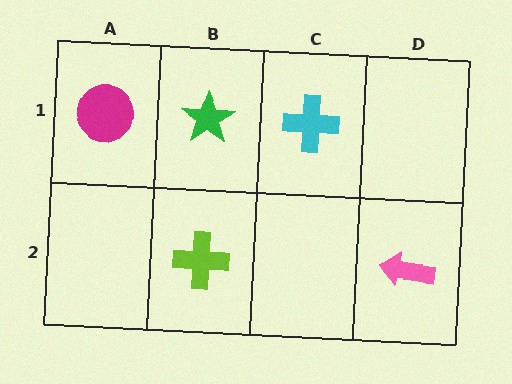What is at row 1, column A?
A magenta circle.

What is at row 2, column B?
A lime cross.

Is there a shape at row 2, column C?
No, that cell is empty.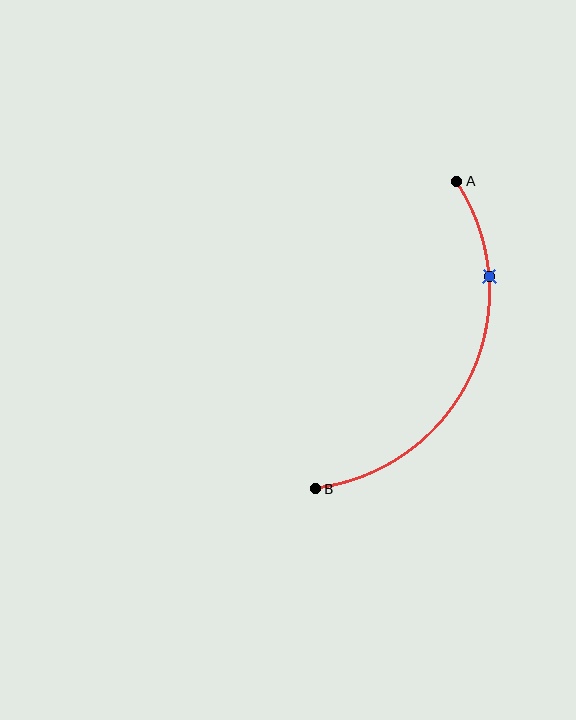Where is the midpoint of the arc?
The arc midpoint is the point on the curve farthest from the straight line joining A and B. It sits to the right of that line.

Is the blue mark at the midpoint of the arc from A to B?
No. The blue mark lies on the arc but is closer to endpoint A. The arc midpoint would be at the point on the curve equidistant along the arc from both A and B.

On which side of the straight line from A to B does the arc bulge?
The arc bulges to the right of the straight line connecting A and B.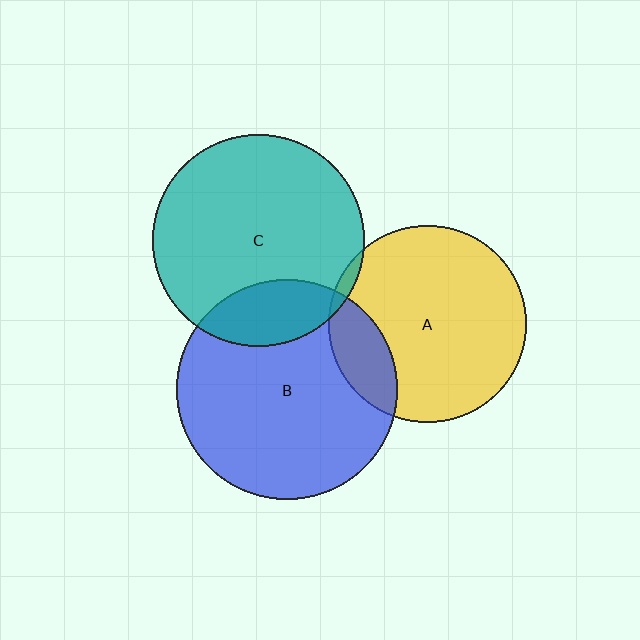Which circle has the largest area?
Circle B (blue).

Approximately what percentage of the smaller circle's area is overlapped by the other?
Approximately 5%.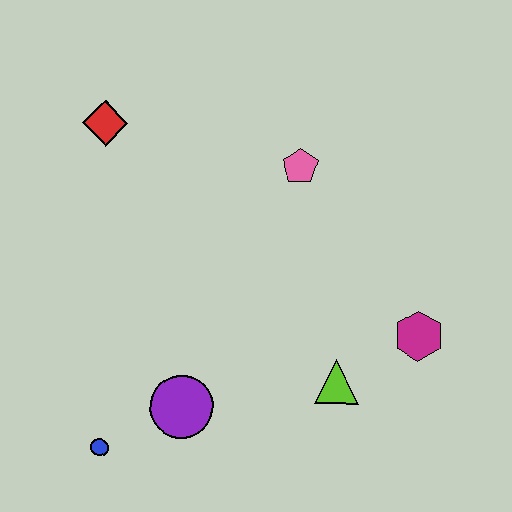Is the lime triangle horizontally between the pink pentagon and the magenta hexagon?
Yes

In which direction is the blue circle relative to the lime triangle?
The blue circle is to the left of the lime triangle.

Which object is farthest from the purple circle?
The red diamond is farthest from the purple circle.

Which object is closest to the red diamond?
The pink pentagon is closest to the red diamond.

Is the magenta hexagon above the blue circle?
Yes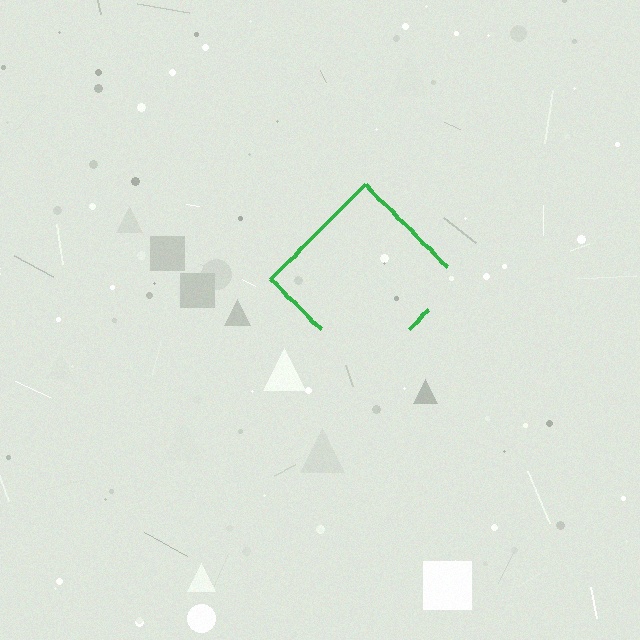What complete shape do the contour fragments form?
The contour fragments form a diamond.